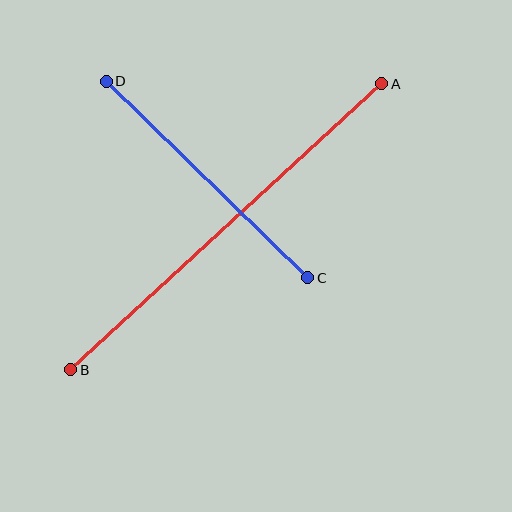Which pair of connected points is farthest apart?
Points A and B are farthest apart.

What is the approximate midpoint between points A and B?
The midpoint is at approximately (226, 227) pixels.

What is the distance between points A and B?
The distance is approximately 423 pixels.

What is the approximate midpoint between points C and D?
The midpoint is at approximately (207, 180) pixels.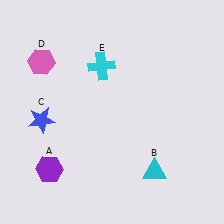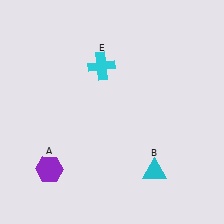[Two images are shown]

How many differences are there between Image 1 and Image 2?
There are 2 differences between the two images.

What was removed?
The pink hexagon (D), the blue star (C) were removed in Image 2.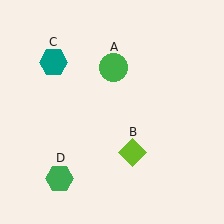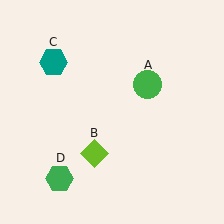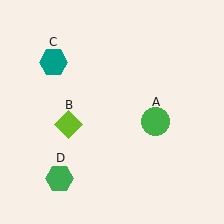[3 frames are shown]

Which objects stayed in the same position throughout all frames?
Teal hexagon (object C) and green hexagon (object D) remained stationary.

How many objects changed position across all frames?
2 objects changed position: green circle (object A), lime diamond (object B).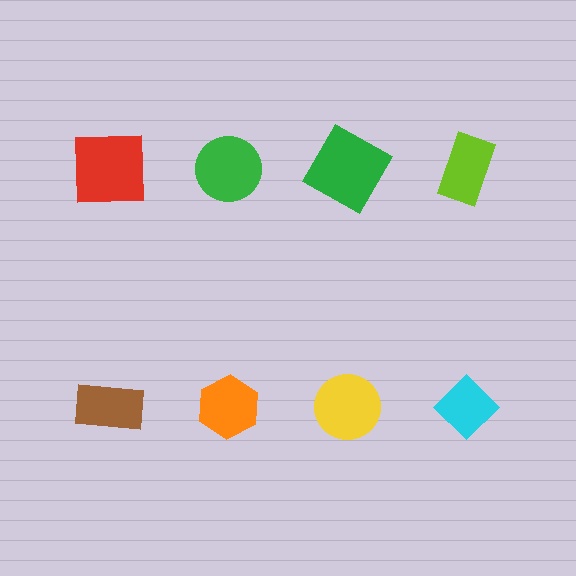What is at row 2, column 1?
A brown rectangle.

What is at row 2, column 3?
A yellow circle.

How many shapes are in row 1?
4 shapes.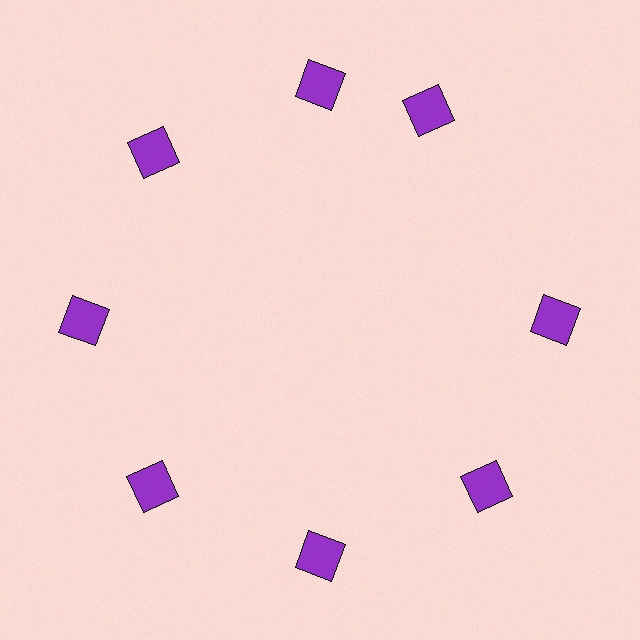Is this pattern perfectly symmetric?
No. The 8 purple squares are arranged in a ring, but one element near the 2 o'clock position is rotated out of alignment along the ring, breaking the 8-fold rotational symmetry.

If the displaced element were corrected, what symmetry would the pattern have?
It would have 8-fold rotational symmetry — the pattern would map onto itself every 45 degrees.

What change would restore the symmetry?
The symmetry would be restored by rotating it back into even spacing with its neighbors so that all 8 squares sit at equal angles and equal distance from the center.